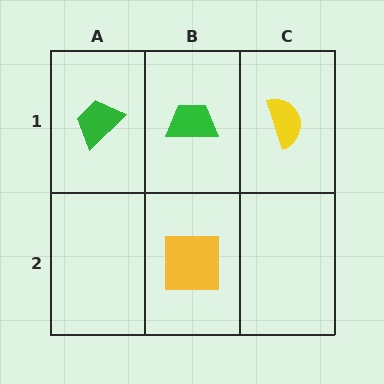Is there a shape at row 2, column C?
No, that cell is empty.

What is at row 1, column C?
A yellow semicircle.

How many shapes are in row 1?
3 shapes.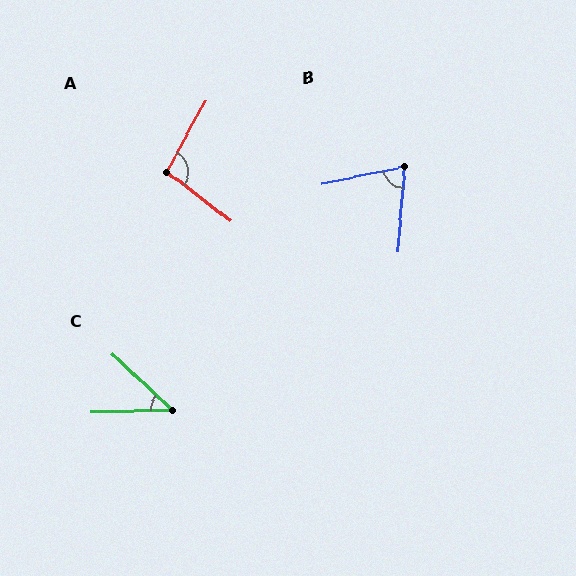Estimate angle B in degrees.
Approximately 74 degrees.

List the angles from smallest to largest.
C (44°), B (74°), A (98°).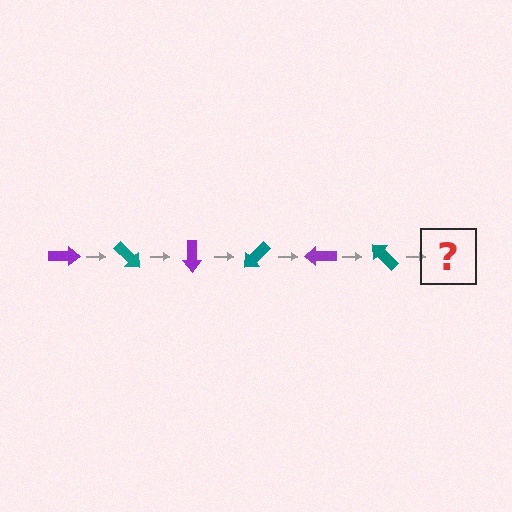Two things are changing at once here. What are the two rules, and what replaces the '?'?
The two rules are that it rotates 45 degrees each step and the color cycles through purple and teal. The '?' should be a purple arrow, rotated 270 degrees from the start.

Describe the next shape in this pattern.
It should be a purple arrow, rotated 270 degrees from the start.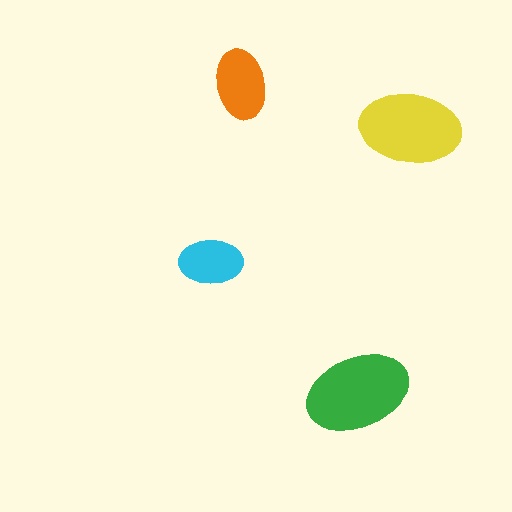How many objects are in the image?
There are 4 objects in the image.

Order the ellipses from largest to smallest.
the green one, the yellow one, the orange one, the cyan one.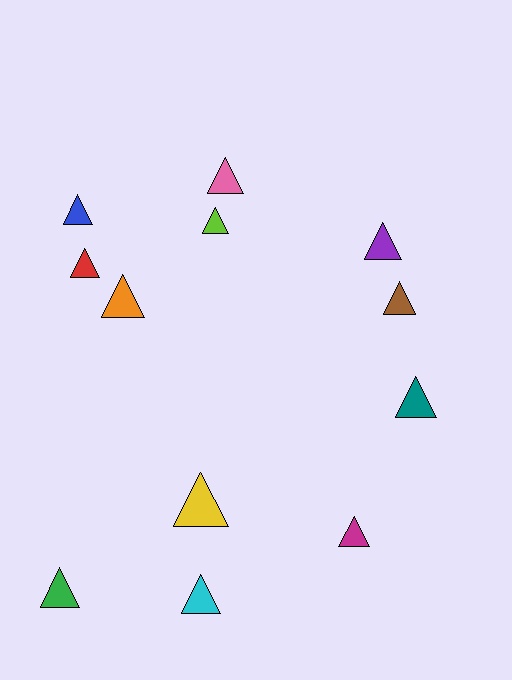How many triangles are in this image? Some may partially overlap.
There are 12 triangles.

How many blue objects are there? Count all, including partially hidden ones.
There is 1 blue object.